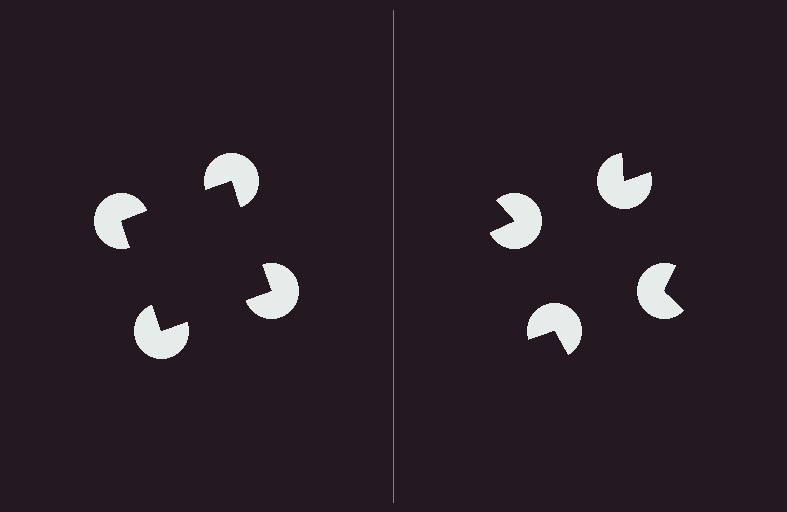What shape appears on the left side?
An illusory square.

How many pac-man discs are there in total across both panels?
8 — 4 on each side.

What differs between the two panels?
The pac-man discs are positioned identically on both sides; only the wedge orientations differ. On the left they align to a square; on the right they are misaligned.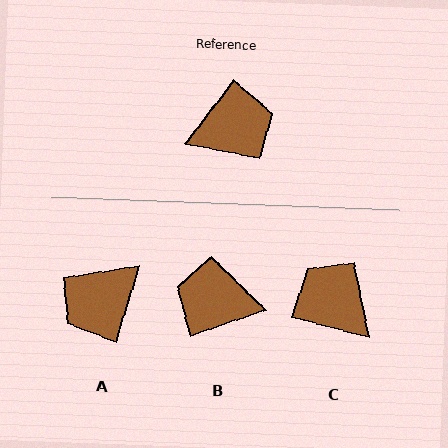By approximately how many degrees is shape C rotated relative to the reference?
Approximately 112 degrees counter-clockwise.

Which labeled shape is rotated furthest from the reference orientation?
A, about 160 degrees away.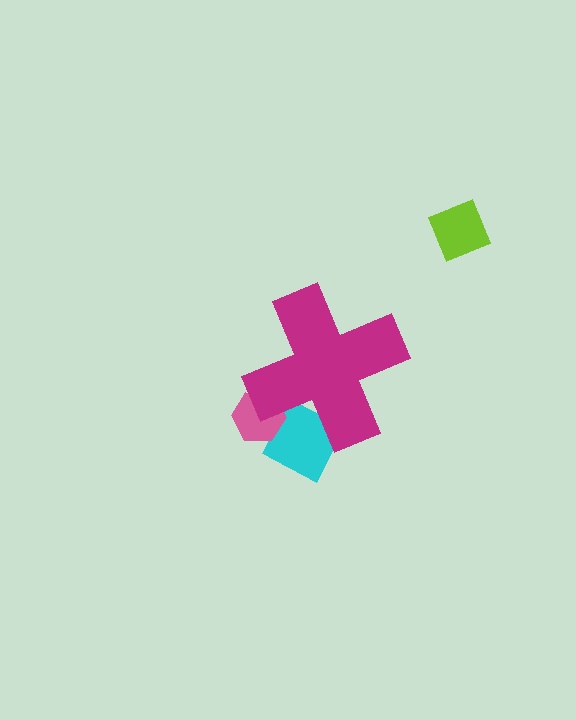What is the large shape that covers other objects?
A magenta cross.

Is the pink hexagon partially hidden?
Yes, the pink hexagon is partially hidden behind the magenta cross.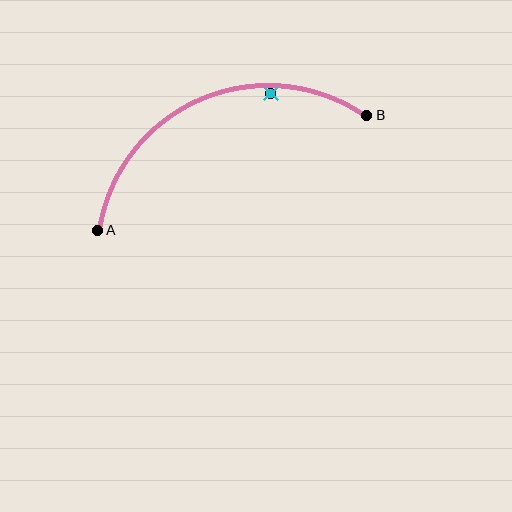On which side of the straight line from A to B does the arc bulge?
The arc bulges above the straight line connecting A and B.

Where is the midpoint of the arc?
The arc midpoint is the point on the curve farthest from the straight line joining A and B. It sits above that line.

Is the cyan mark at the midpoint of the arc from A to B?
No — the cyan mark does not lie on the arc at all. It sits slightly inside the curve.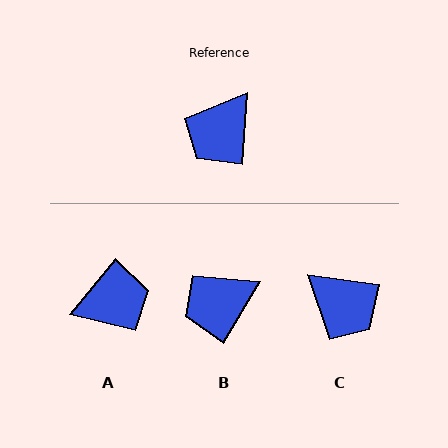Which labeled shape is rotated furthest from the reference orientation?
A, about 144 degrees away.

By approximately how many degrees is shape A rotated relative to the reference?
Approximately 144 degrees counter-clockwise.